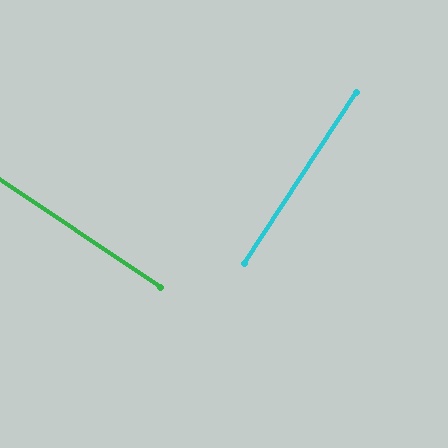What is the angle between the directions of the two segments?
Approximately 90 degrees.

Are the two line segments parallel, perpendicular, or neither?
Perpendicular — they meet at approximately 90°.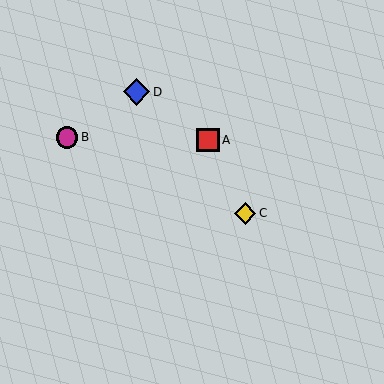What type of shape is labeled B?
Shape B is a magenta circle.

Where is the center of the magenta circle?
The center of the magenta circle is at (67, 137).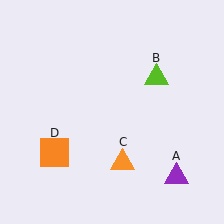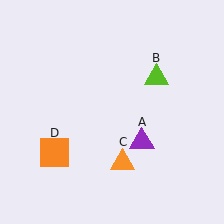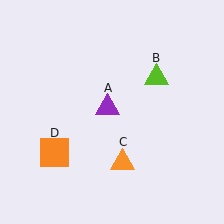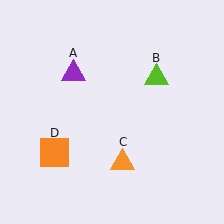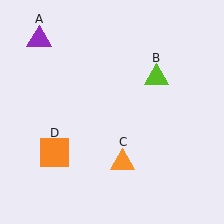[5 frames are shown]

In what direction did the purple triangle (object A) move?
The purple triangle (object A) moved up and to the left.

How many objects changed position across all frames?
1 object changed position: purple triangle (object A).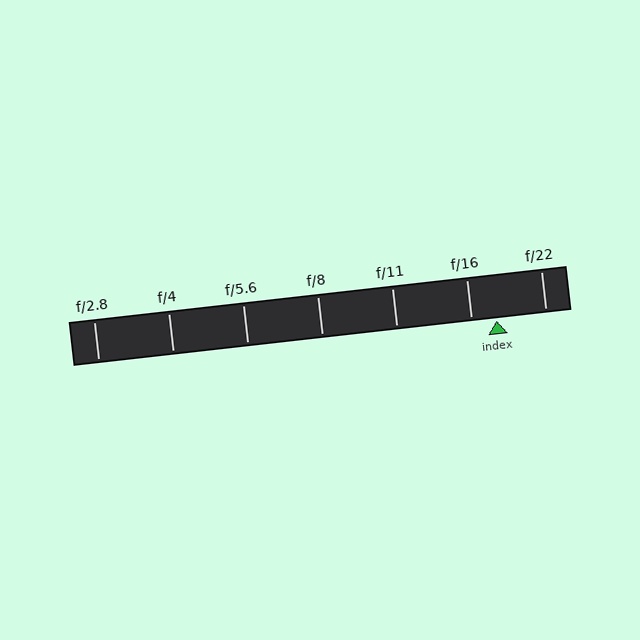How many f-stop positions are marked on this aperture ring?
There are 7 f-stop positions marked.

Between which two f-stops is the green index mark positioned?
The index mark is between f/16 and f/22.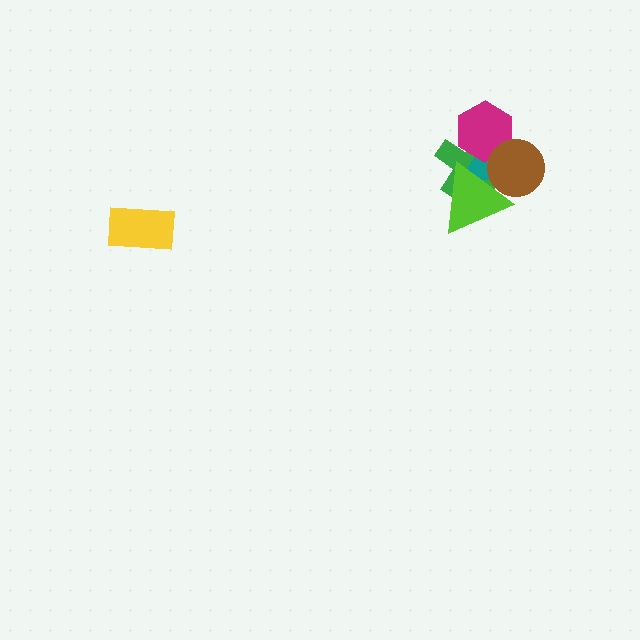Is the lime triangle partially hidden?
Yes, it is partially covered by another shape.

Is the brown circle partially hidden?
No, no other shape covers it.